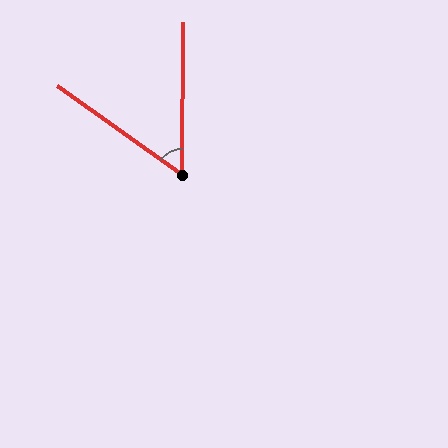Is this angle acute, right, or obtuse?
It is acute.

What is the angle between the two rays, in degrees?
Approximately 55 degrees.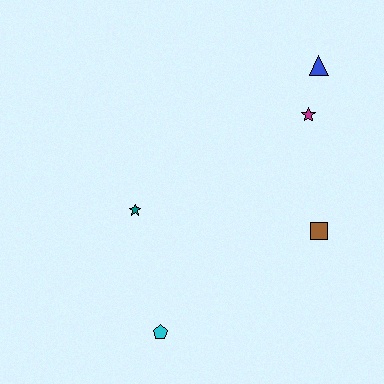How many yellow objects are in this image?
There are no yellow objects.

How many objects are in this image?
There are 5 objects.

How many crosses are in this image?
There are no crosses.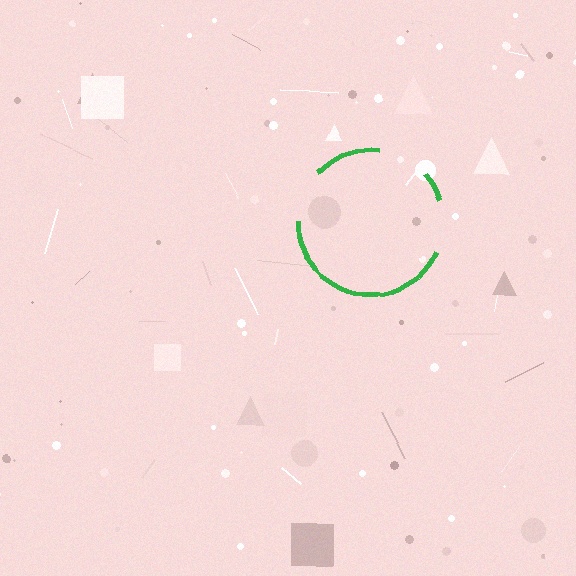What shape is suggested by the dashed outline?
The dashed outline suggests a circle.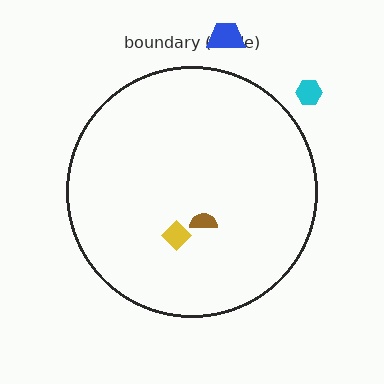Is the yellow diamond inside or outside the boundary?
Inside.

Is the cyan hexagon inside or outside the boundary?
Outside.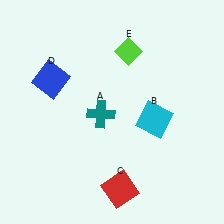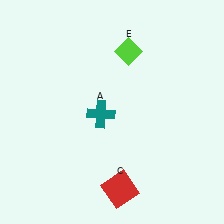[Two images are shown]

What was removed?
The blue square (D), the cyan square (B) were removed in Image 2.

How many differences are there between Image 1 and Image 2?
There are 2 differences between the two images.